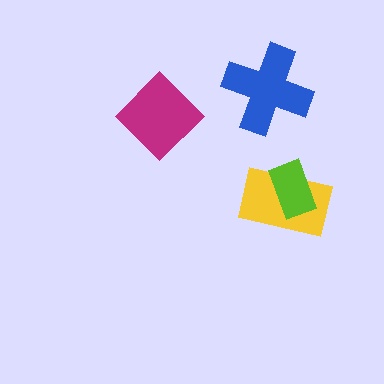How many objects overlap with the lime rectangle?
1 object overlaps with the lime rectangle.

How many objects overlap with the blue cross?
0 objects overlap with the blue cross.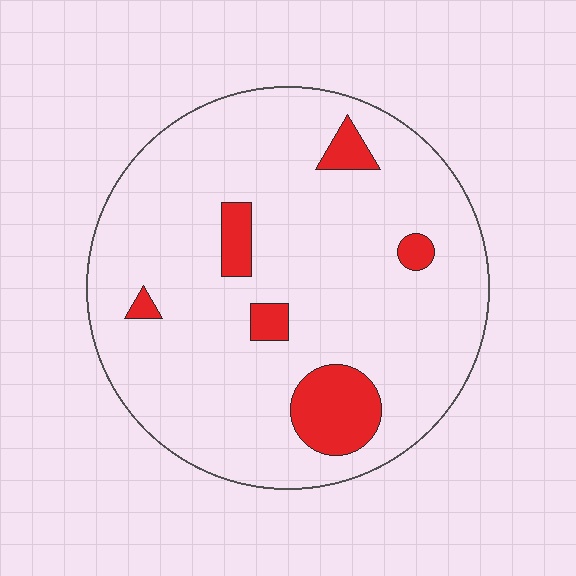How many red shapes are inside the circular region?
6.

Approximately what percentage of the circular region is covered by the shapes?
Approximately 10%.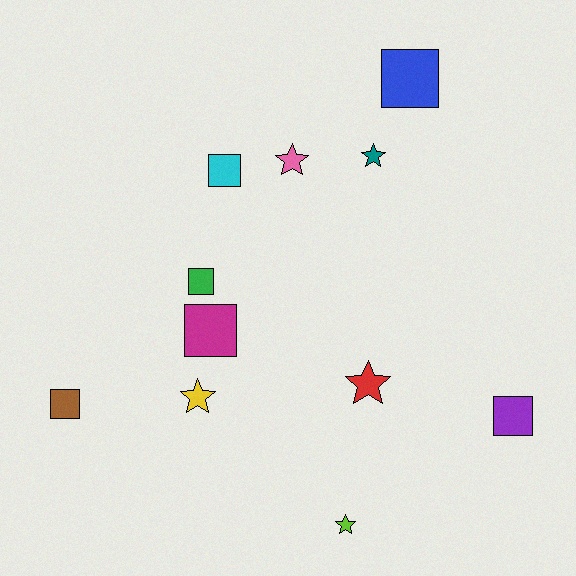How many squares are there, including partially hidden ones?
There are 6 squares.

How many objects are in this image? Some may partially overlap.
There are 11 objects.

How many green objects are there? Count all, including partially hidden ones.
There is 1 green object.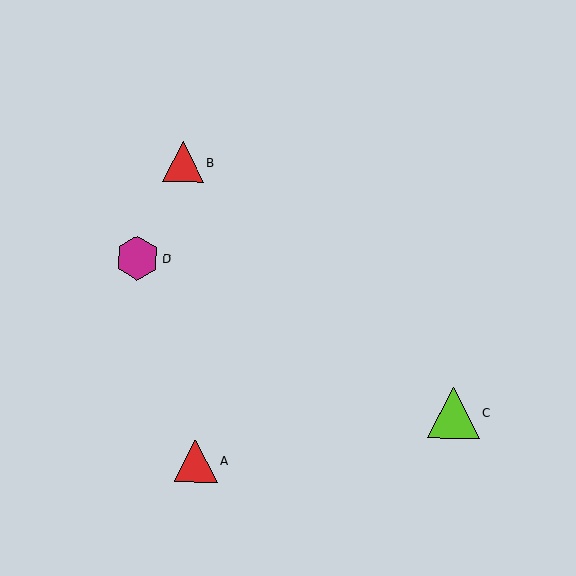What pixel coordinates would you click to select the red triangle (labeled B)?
Click at (183, 162) to select the red triangle B.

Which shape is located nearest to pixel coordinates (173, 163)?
The red triangle (labeled B) at (183, 162) is nearest to that location.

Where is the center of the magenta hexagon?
The center of the magenta hexagon is at (137, 258).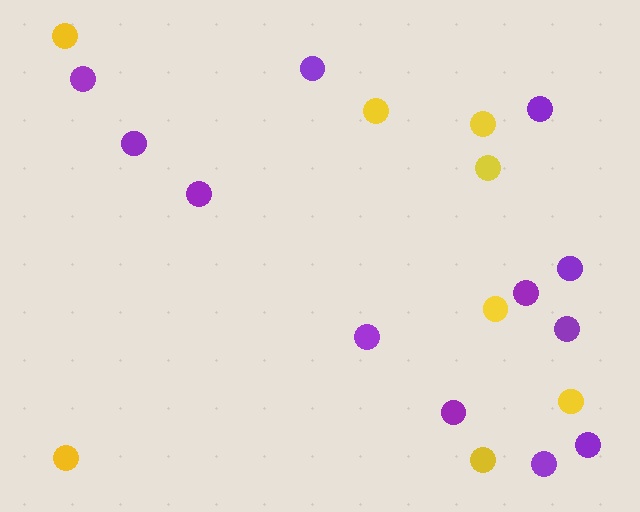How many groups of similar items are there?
There are 2 groups: one group of purple circles (12) and one group of yellow circles (8).